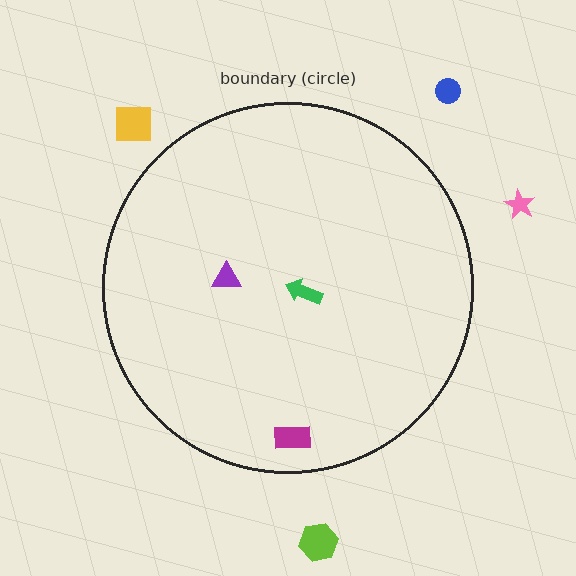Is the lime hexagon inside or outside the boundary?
Outside.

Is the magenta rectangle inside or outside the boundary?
Inside.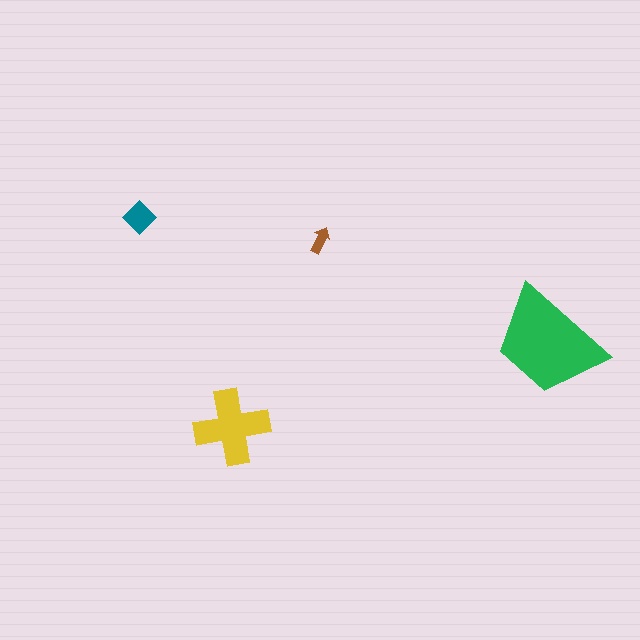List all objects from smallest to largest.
The brown arrow, the teal diamond, the yellow cross, the green trapezoid.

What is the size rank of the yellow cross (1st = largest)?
2nd.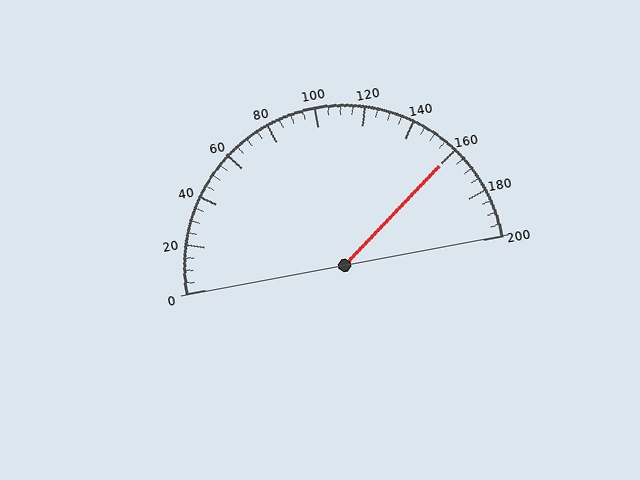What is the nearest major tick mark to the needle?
The nearest major tick mark is 160.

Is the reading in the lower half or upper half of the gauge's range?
The reading is in the upper half of the range (0 to 200).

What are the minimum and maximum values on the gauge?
The gauge ranges from 0 to 200.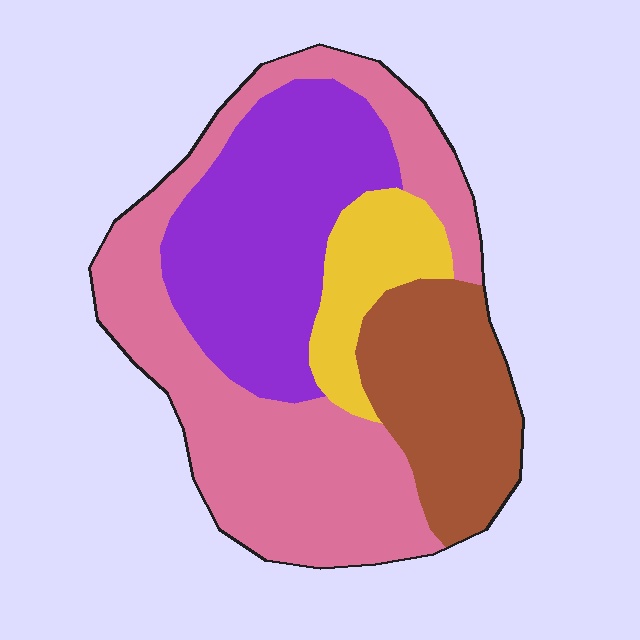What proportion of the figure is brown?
Brown covers 19% of the figure.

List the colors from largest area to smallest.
From largest to smallest: pink, purple, brown, yellow.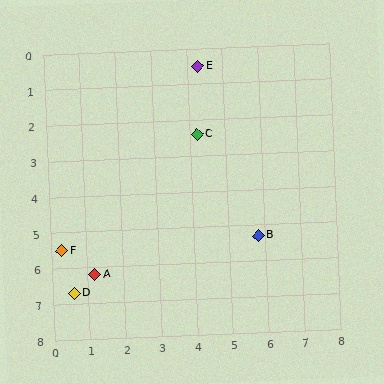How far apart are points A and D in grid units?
Points A and D are about 0.8 grid units apart.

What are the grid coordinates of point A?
Point A is at approximately (1.2, 6.2).